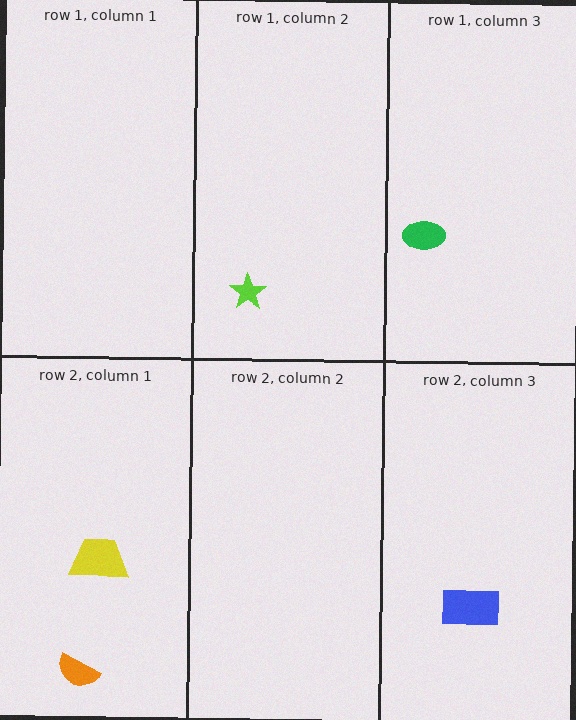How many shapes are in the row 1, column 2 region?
1.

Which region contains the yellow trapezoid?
The row 2, column 1 region.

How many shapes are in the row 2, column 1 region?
2.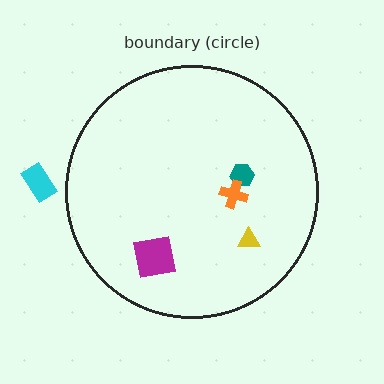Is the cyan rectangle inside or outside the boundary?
Outside.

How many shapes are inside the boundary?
4 inside, 1 outside.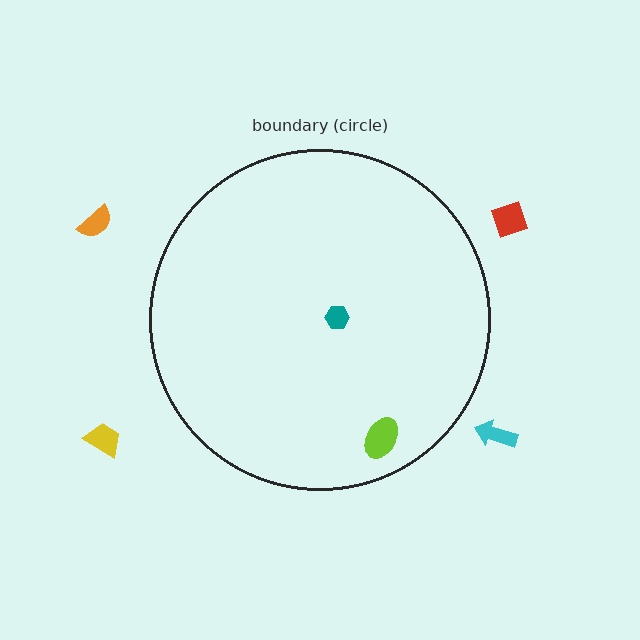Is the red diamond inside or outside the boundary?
Outside.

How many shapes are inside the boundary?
2 inside, 4 outside.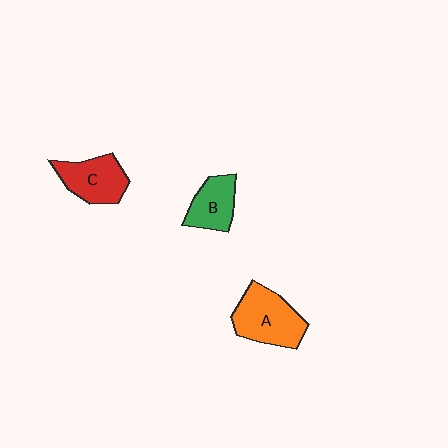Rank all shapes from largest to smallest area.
From largest to smallest: A (orange), C (red), B (green).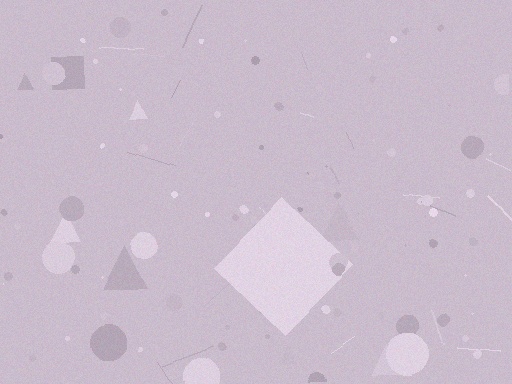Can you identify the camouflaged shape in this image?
The camouflaged shape is a diamond.